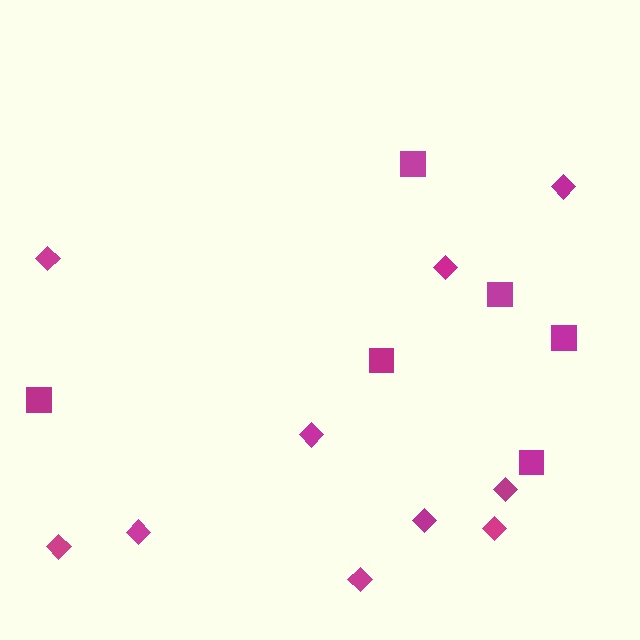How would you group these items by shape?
There are 2 groups: one group of diamonds (10) and one group of squares (6).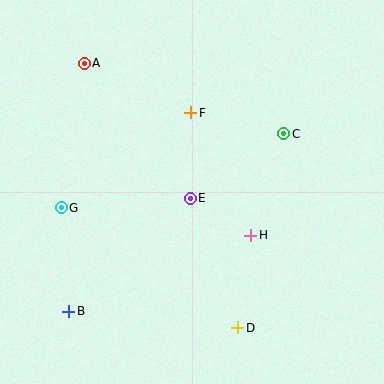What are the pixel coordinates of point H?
Point H is at (251, 235).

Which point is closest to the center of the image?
Point E at (190, 198) is closest to the center.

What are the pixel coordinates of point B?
Point B is at (69, 311).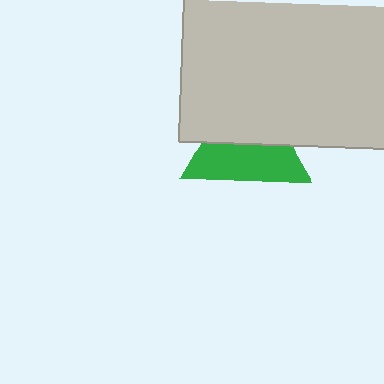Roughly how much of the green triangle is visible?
About half of it is visible (roughly 52%).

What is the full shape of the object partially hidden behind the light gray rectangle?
The partially hidden object is a green triangle.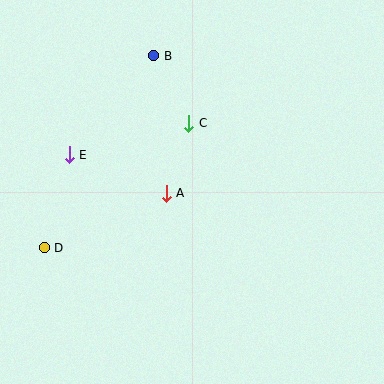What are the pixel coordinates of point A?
Point A is at (166, 193).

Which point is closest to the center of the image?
Point A at (166, 193) is closest to the center.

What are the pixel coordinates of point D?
Point D is at (44, 248).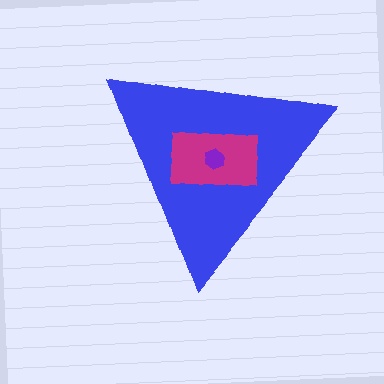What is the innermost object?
The purple hexagon.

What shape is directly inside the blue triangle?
The magenta rectangle.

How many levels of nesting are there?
3.